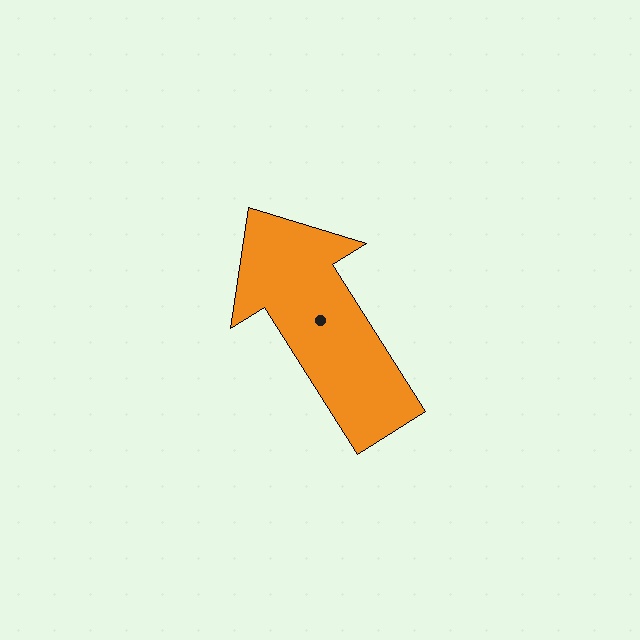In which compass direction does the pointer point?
Northwest.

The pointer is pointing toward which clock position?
Roughly 11 o'clock.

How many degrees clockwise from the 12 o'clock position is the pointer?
Approximately 328 degrees.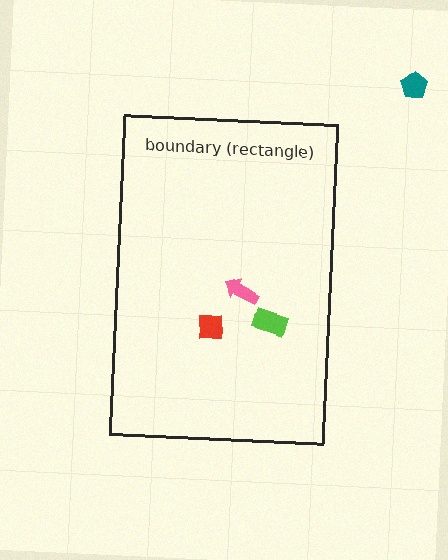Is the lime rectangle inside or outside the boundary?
Inside.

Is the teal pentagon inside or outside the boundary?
Outside.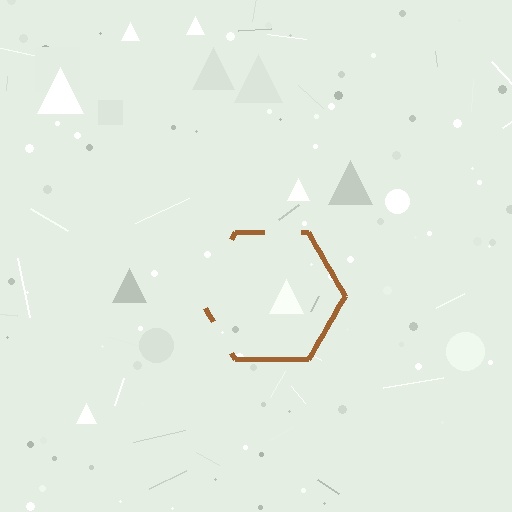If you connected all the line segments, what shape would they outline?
They would outline a hexagon.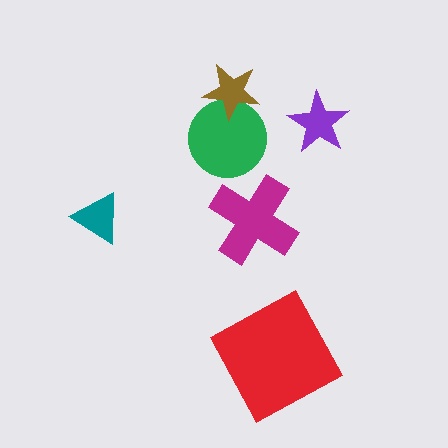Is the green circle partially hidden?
Yes, it is partially covered by another shape.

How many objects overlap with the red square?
0 objects overlap with the red square.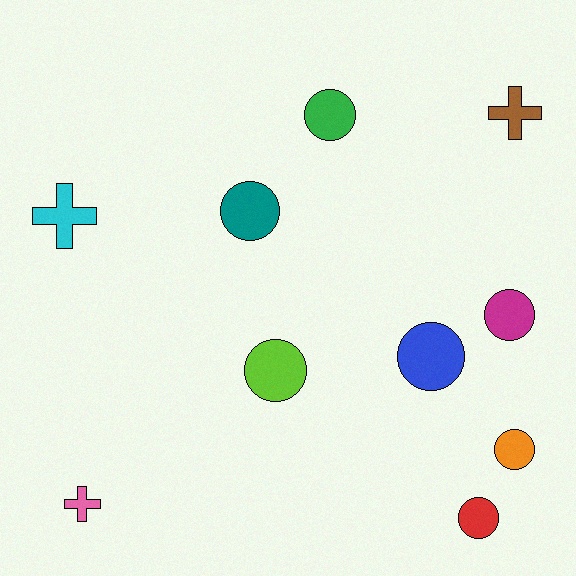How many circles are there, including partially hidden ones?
There are 7 circles.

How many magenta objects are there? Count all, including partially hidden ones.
There is 1 magenta object.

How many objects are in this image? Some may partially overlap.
There are 10 objects.